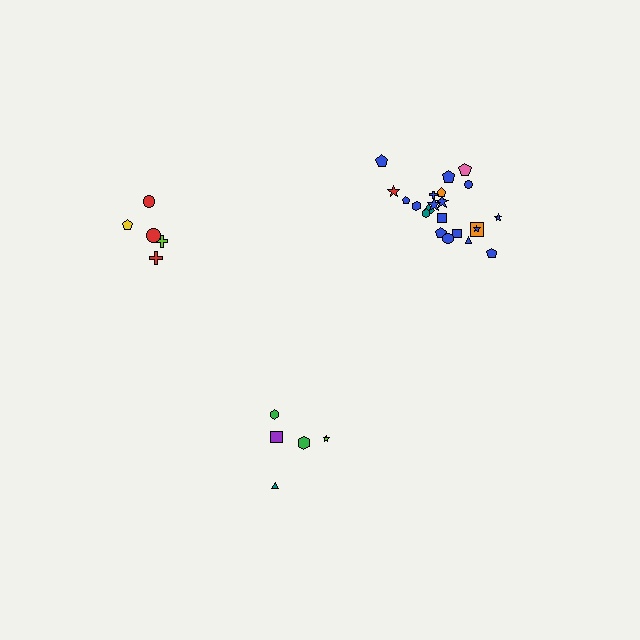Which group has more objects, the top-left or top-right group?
The top-right group.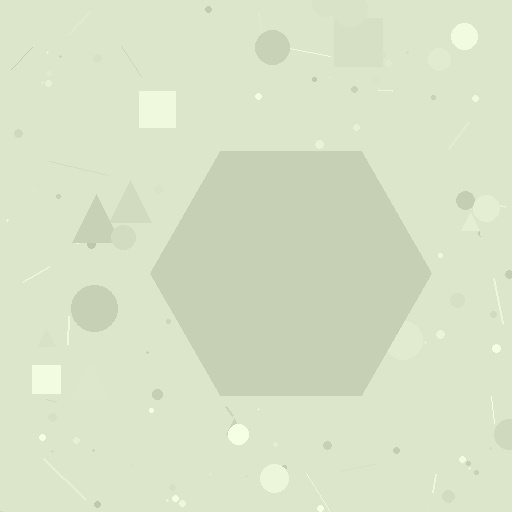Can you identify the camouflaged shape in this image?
The camouflaged shape is a hexagon.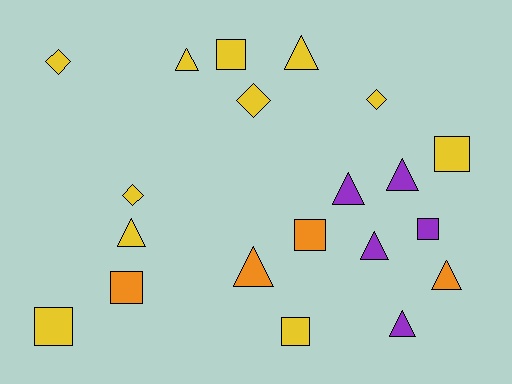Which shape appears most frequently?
Triangle, with 9 objects.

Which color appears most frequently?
Yellow, with 11 objects.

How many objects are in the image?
There are 20 objects.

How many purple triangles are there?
There are 4 purple triangles.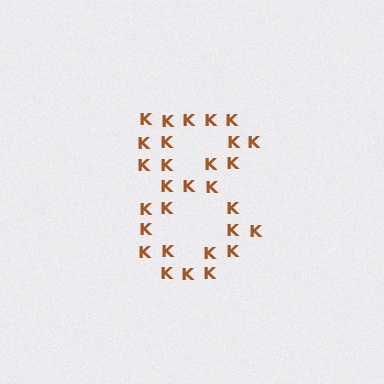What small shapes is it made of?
It is made of small letter K's.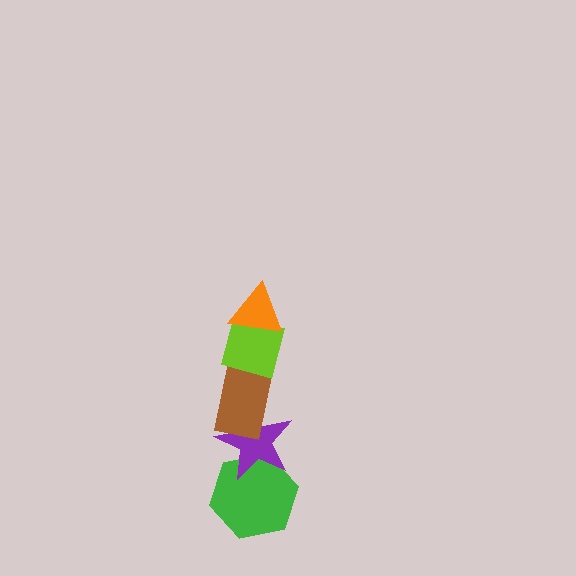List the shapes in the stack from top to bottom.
From top to bottom: the orange triangle, the lime square, the brown rectangle, the purple star, the green hexagon.